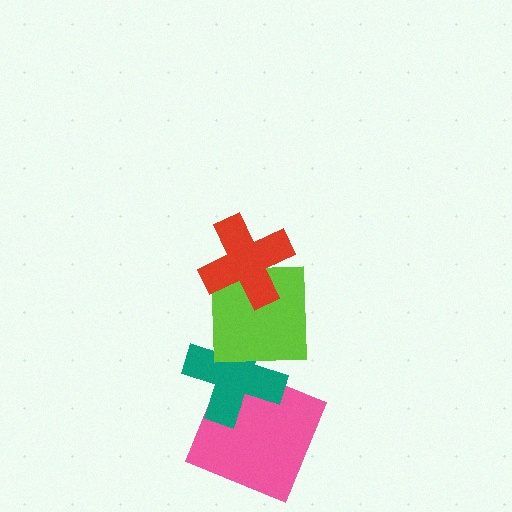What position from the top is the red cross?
The red cross is 1st from the top.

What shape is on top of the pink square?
The teal cross is on top of the pink square.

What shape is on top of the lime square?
The red cross is on top of the lime square.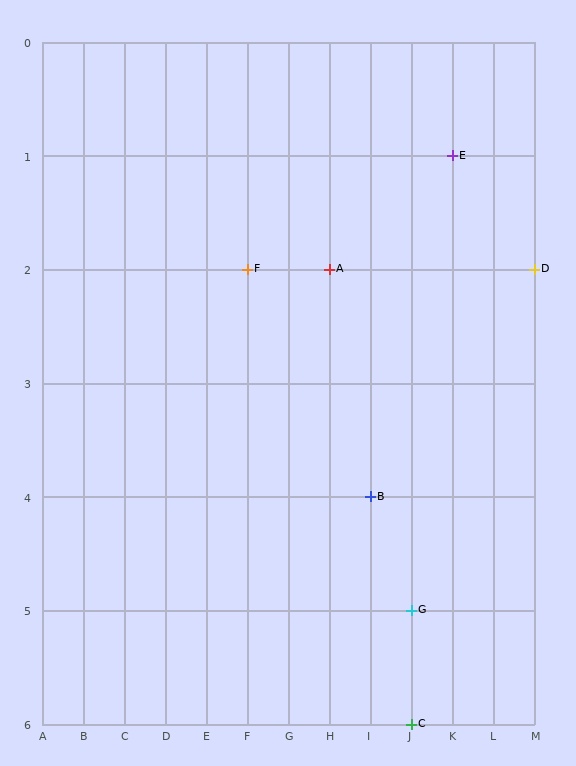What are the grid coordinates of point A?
Point A is at grid coordinates (H, 2).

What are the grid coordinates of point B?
Point B is at grid coordinates (I, 4).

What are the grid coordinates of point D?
Point D is at grid coordinates (M, 2).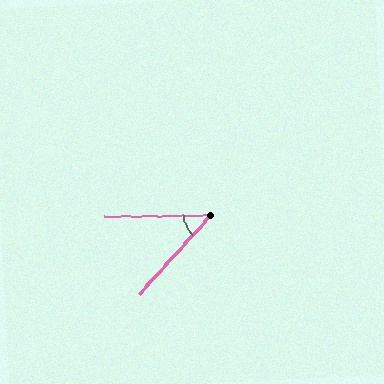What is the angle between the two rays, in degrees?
Approximately 47 degrees.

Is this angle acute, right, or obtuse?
It is acute.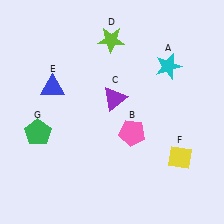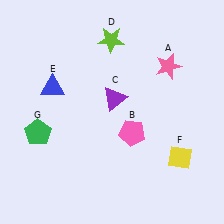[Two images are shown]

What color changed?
The star (A) changed from cyan in Image 1 to pink in Image 2.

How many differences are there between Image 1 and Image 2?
There is 1 difference between the two images.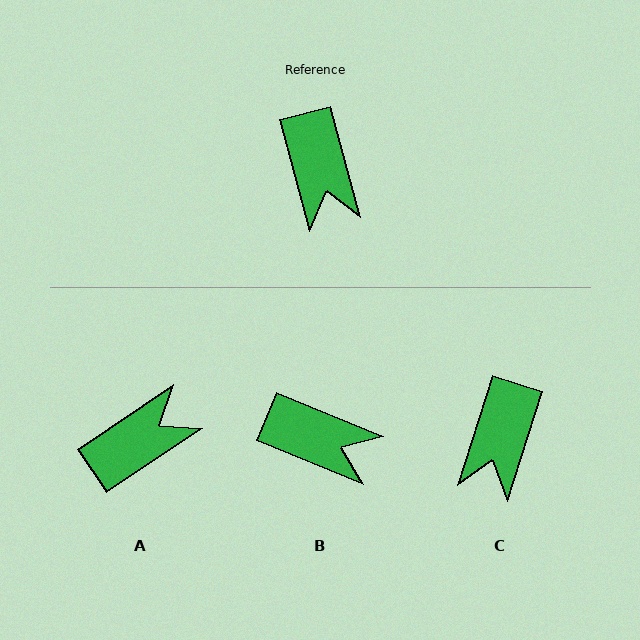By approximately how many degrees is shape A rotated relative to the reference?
Approximately 109 degrees counter-clockwise.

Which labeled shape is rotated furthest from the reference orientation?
A, about 109 degrees away.